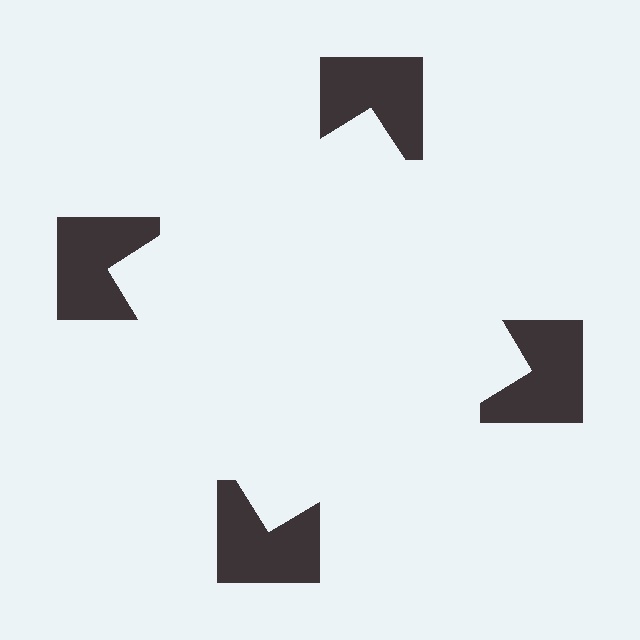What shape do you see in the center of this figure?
An illusory square — its edges are inferred from the aligned wedge cuts in the notched squares, not physically drawn.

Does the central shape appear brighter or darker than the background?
It typically appears slightly brighter than the background, even though no actual brightness change is drawn.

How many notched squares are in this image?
There are 4 — one at each vertex of the illusory square.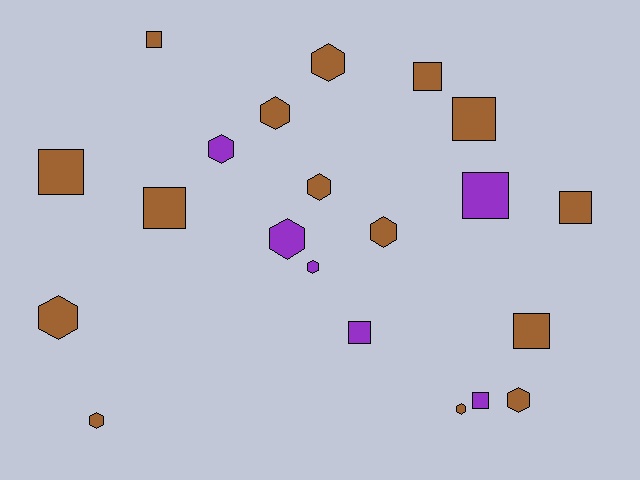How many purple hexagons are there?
There are 3 purple hexagons.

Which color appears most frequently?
Brown, with 15 objects.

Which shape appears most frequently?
Hexagon, with 11 objects.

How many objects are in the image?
There are 21 objects.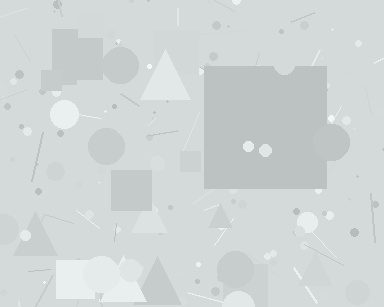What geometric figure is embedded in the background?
A square is embedded in the background.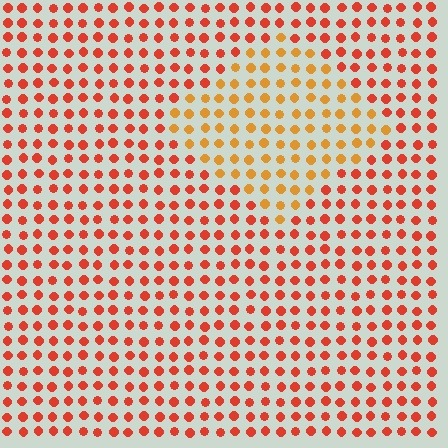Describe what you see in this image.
The image is filled with small red elements in a uniform arrangement. A diamond-shaped region is visible where the elements are tinted to a slightly different hue, forming a subtle color boundary.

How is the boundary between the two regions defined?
The boundary is defined purely by a slight shift in hue (about 30 degrees). Spacing, size, and orientation are identical on both sides.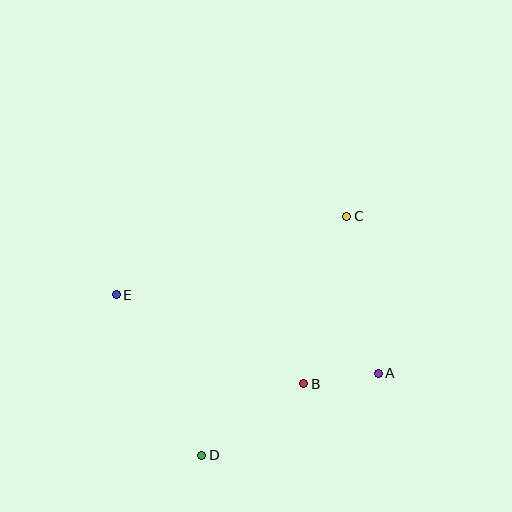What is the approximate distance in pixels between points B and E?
The distance between B and E is approximately 208 pixels.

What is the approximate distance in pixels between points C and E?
The distance between C and E is approximately 244 pixels.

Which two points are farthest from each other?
Points C and D are farthest from each other.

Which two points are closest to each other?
Points A and B are closest to each other.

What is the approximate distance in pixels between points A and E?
The distance between A and E is approximately 274 pixels.